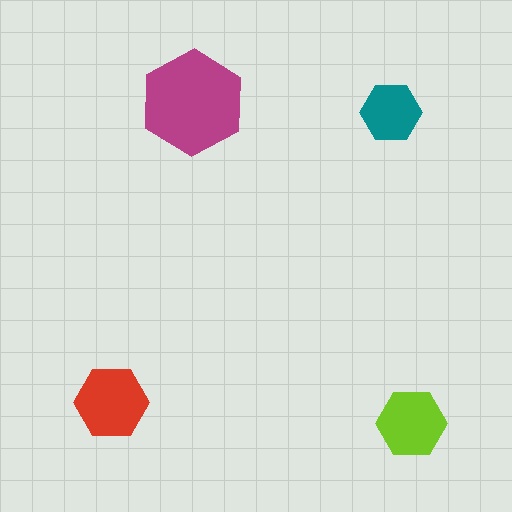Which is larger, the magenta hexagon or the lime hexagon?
The magenta one.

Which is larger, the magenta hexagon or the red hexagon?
The magenta one.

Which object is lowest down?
The lime hexagon is bottommost.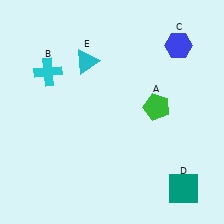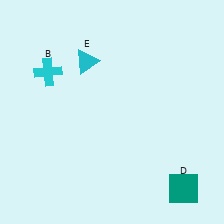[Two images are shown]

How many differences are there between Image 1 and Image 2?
There are 2 differences between the two images.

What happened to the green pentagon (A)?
The green pentagon (A) was removed in Image 2. It was in the top-right area of Image 1.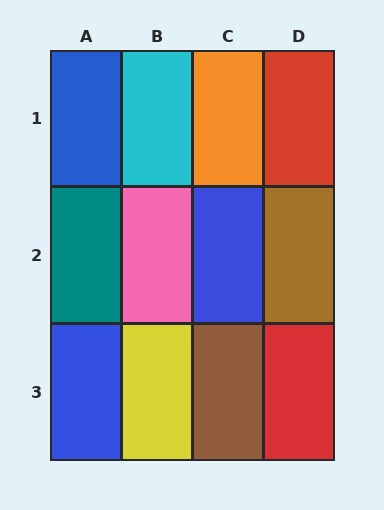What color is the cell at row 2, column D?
Brown.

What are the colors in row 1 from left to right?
Blue, cyan, orange, red.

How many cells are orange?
1 cell is orange.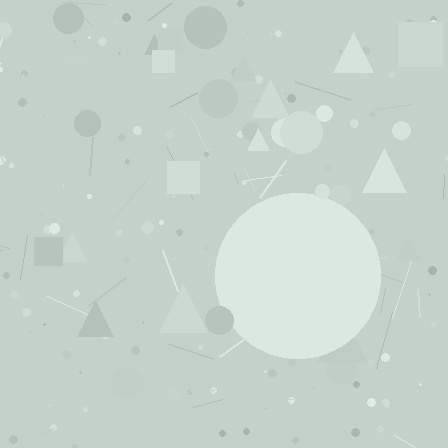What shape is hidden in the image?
A circle is hidden in the image.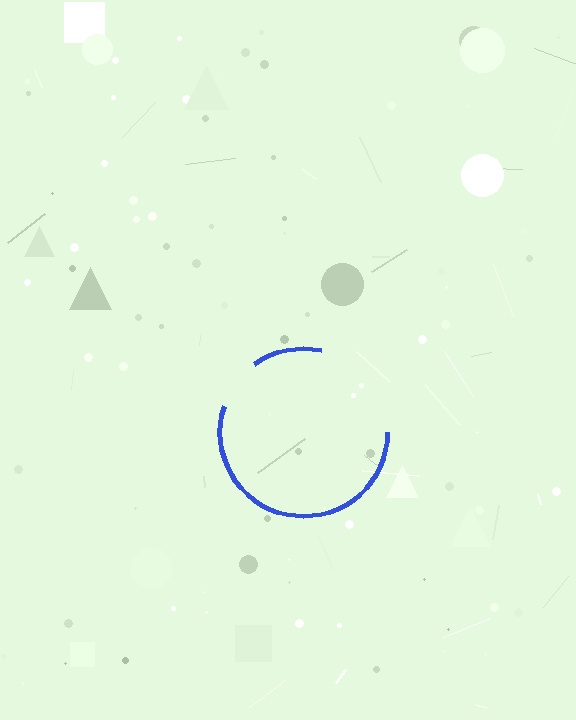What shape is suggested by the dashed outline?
The dashed outline suggests a circle.